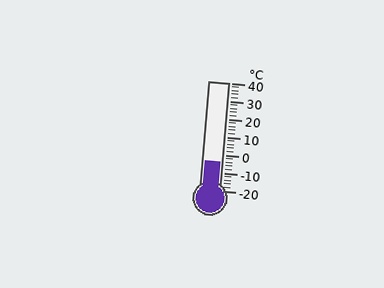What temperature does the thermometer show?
The thermometer shows approximately -4°C.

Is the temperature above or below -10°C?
The temperature is above -10°C.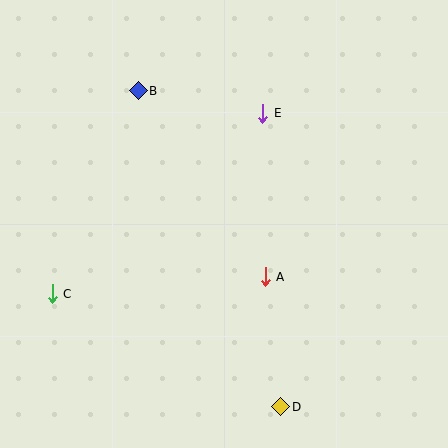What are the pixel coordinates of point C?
Point C is at (52, 294).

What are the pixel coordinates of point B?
Point B is at (138, 91).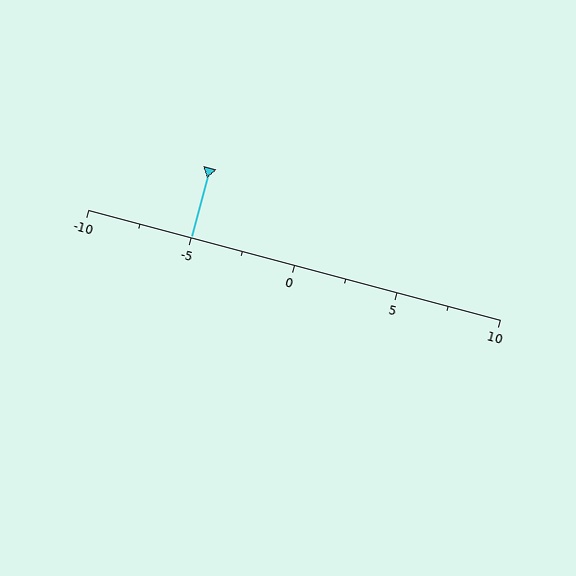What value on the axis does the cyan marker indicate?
The marker indicates approximately -5.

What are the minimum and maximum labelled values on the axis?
The axis runs from -10 to 10.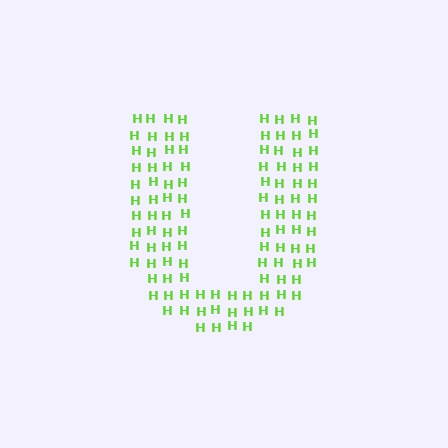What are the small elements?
The small elements are letter H's.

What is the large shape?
The large shape is the letter U.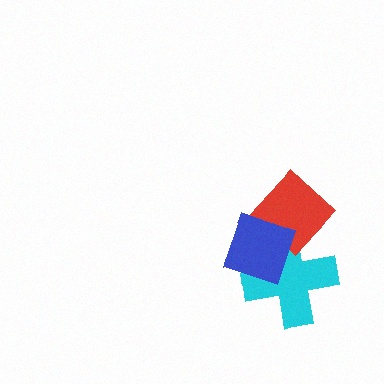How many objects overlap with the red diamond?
2 objects overlap with the red diamond.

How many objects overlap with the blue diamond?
2 objects overlap with the blue diamond.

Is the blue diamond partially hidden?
No, no other shape covers it.